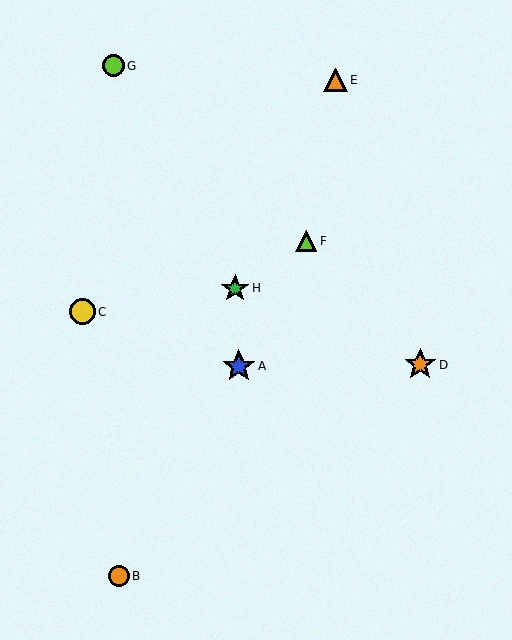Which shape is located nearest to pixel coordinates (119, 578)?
The orange circle (labeled B) at (119, 576) is nearest to that location.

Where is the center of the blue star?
The center of the blue star is at (239, 366).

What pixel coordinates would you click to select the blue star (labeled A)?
Click at (239, 366) to select the blue star A.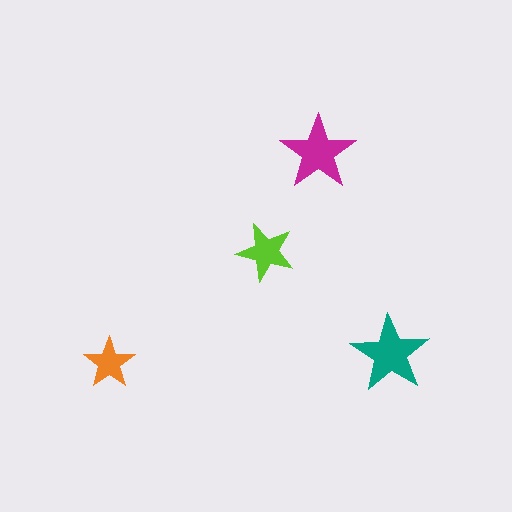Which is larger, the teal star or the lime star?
The teal one.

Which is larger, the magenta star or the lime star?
The magenta one.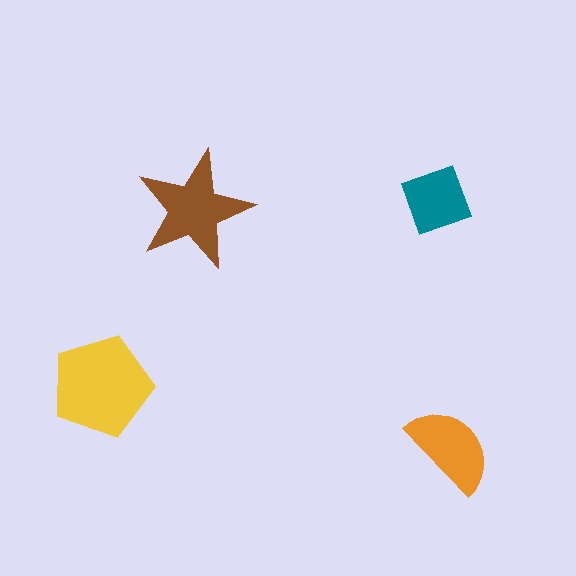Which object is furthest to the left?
The yellow pentagon is leftmost.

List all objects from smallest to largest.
The teal square, the orange semicircle, the brown star, the yellow pentagon.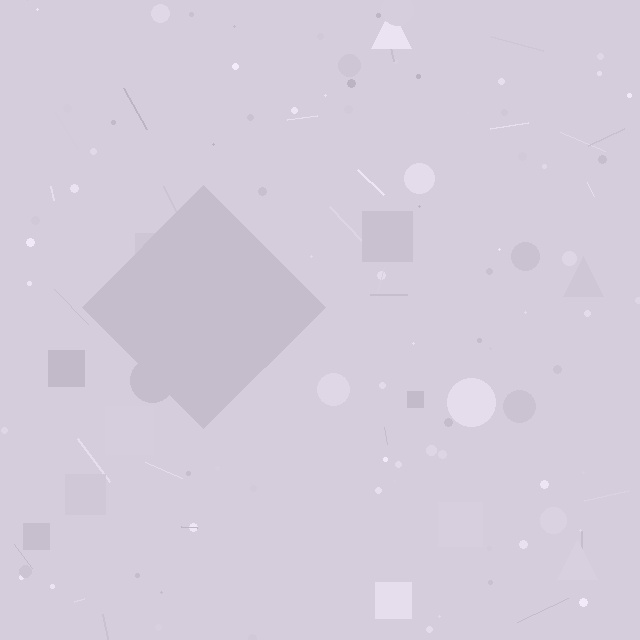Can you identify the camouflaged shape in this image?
The camouflaged shape is a diamond.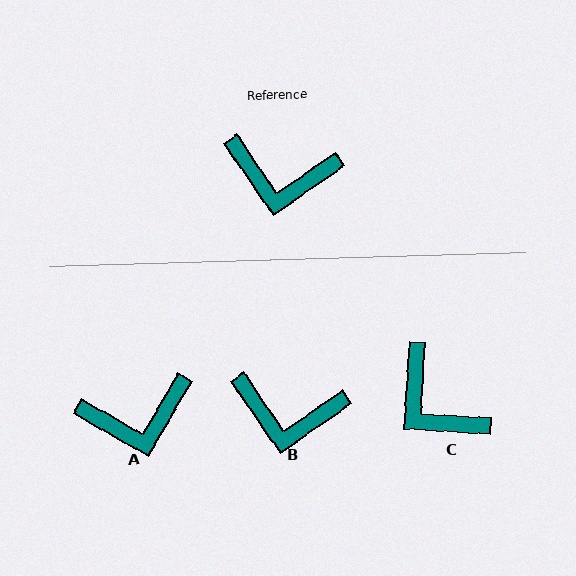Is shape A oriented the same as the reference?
No, it is off by about 26 degrees.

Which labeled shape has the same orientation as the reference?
B.